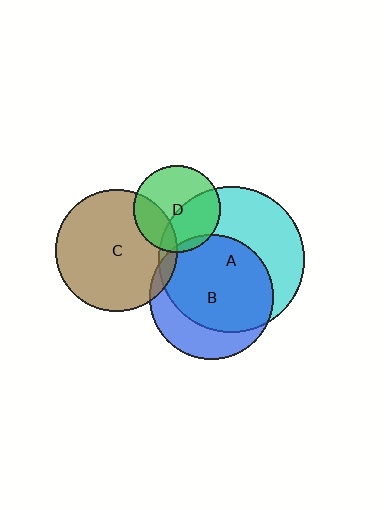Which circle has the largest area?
Circle A (cyan).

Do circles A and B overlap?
Yes.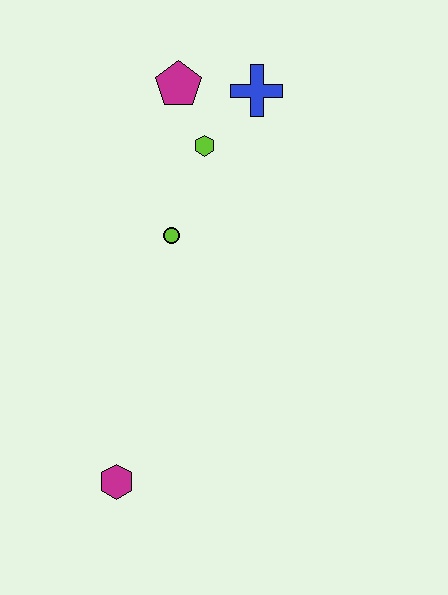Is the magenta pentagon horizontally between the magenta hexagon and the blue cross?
Yes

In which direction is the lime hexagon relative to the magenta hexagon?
The lime hexagon is above the magenta hexagon.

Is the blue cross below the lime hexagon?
No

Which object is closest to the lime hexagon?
The magenta pentagon is closest to the lime hexagon.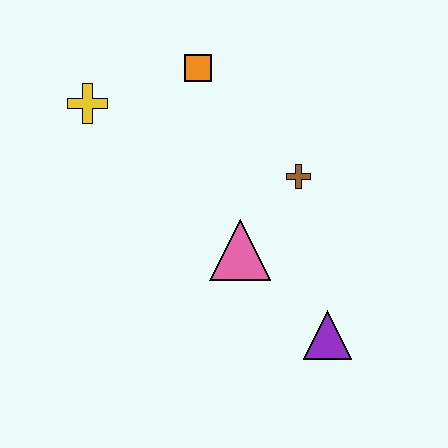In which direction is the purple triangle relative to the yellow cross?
The purple triangle is to the right of the yellow cross.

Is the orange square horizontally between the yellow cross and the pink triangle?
Yes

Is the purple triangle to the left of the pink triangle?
No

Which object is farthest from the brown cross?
The yellow cross is farthest from the brown cross.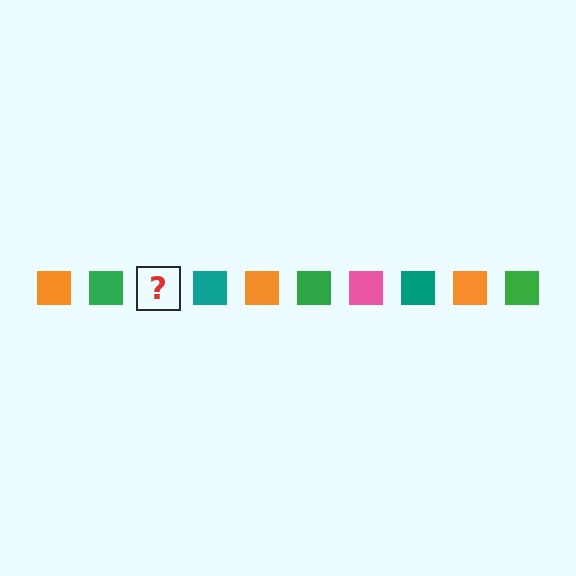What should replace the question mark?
The question mark should be replaced with a pink square.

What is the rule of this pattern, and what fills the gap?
The rule is that the pattern cycles through orange, green, pink, teal squares. The gap should be filled with a pink square.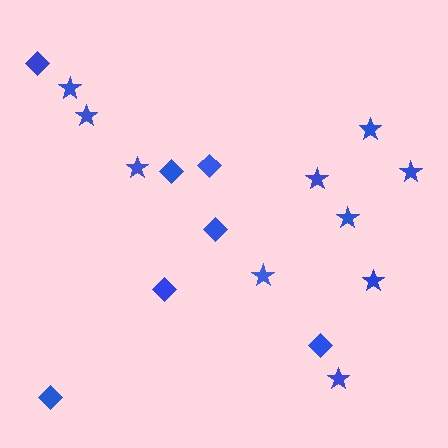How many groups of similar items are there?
There are 2 groups: one group of diamonds (7) and one group of stars (10).